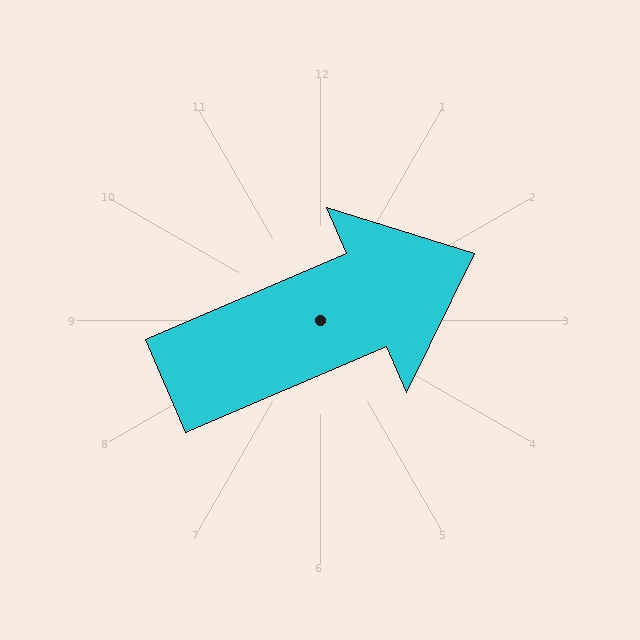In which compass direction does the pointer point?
Northeast.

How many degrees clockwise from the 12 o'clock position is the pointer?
Approximately 67 degrees.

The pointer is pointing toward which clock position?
Roughly 2 o'clock.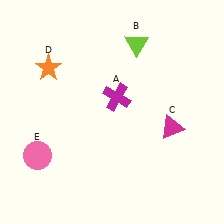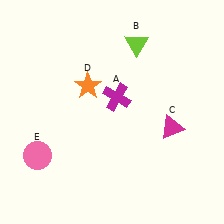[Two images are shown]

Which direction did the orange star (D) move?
The orange star (D) moved right.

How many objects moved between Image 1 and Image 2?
1 object moved between the two images.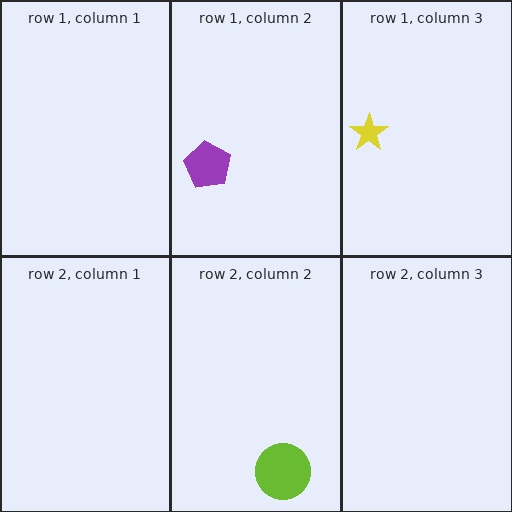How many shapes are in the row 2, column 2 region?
1.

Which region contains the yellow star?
The row 1, column 3 region.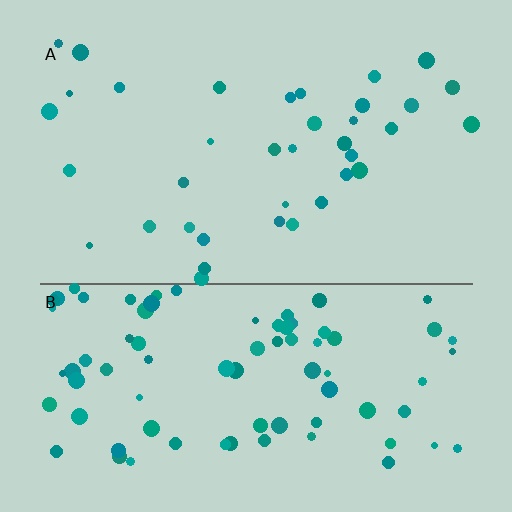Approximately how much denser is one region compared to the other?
Approximately 2.2× — region B over region A.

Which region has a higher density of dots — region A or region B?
B (the bottom).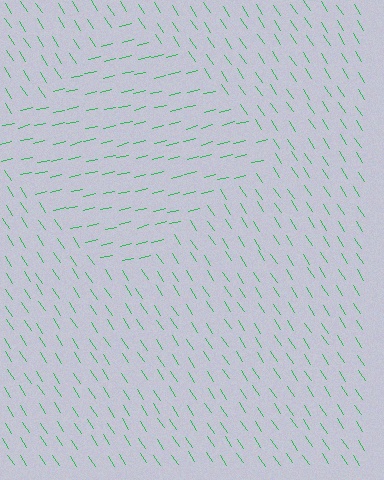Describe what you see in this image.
The image is filled with small green line segments. A diamond region in the image has lines oriented differently from the surrounding lines, creating a visible texture boundary.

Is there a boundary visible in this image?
Yes, there is a texture boundary formed by a change in line orientation.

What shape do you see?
I see a diamond.